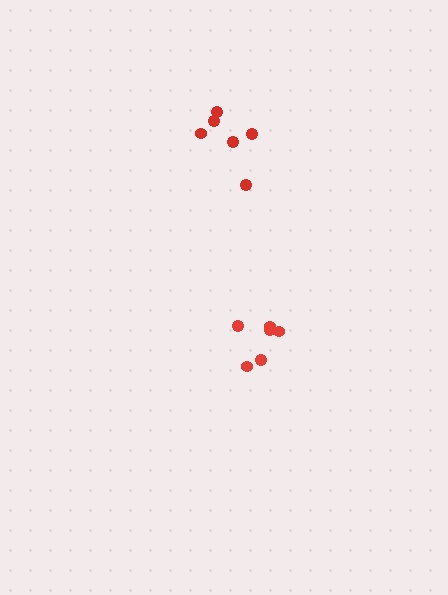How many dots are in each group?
Group 1: 6 dots, Group 2: 6 dots (12 total).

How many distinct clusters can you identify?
There are 2 distinct clusters.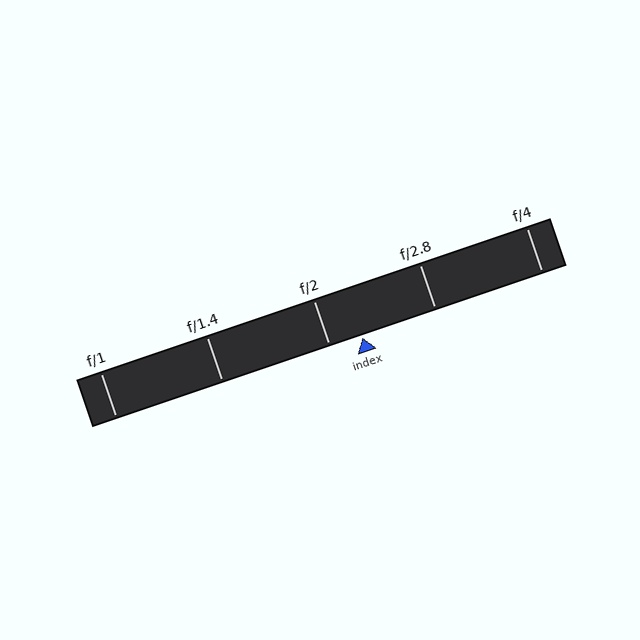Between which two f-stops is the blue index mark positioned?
The index mark is between f/2 and f/2.8.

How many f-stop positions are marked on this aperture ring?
There are 5 f-stop positions marked.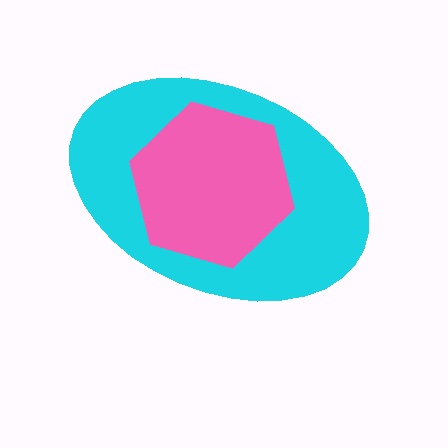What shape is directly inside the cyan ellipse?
The pink hexagon.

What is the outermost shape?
The cyan ellipse.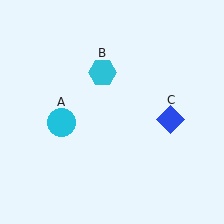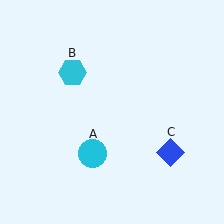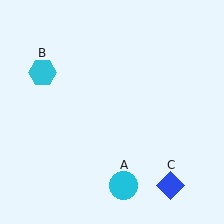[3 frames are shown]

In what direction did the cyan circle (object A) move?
The cyan circle (object A) moved down and to the right.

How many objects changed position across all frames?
3 objects changed position: cyan circle (object A), cyan hexagon (object B), blue diamond (object C).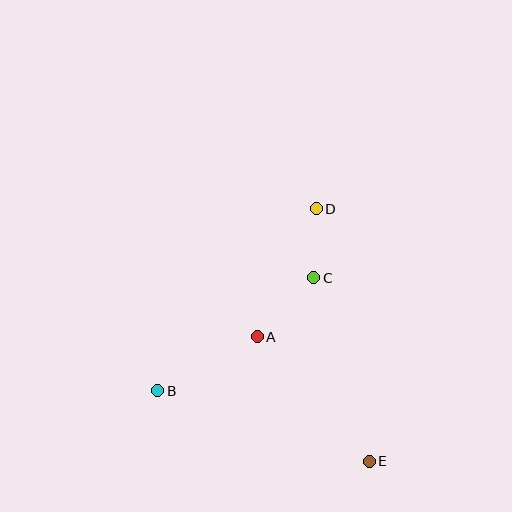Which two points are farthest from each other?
Points D and E are farthest from each other.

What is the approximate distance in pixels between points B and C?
The distance between B and C is approximately 193 pixels.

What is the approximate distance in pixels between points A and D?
The distance between A and D is approximately 141 pixels.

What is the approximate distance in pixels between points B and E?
The distance between B and E is approximately 223 pixels.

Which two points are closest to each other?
Points C and D are closest to each other.